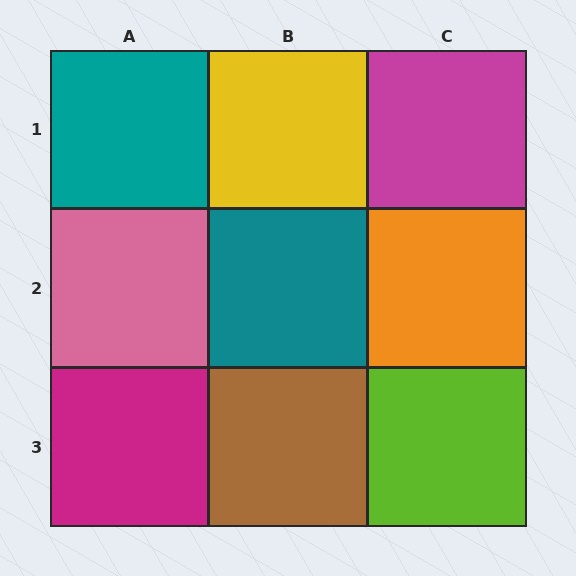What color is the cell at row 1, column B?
Yellow.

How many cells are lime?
1 cell is lime.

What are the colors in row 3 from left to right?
Magenta, brown, lime.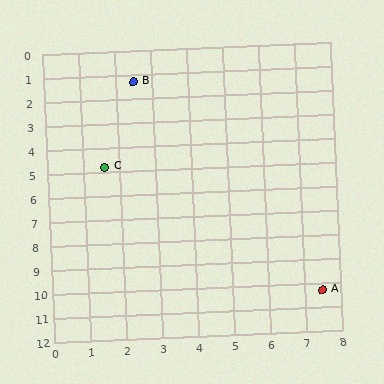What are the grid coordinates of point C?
Point C is at approximately (1.6, 4.8).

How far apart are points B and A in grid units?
Points B and A are about 10.3 grid units apart.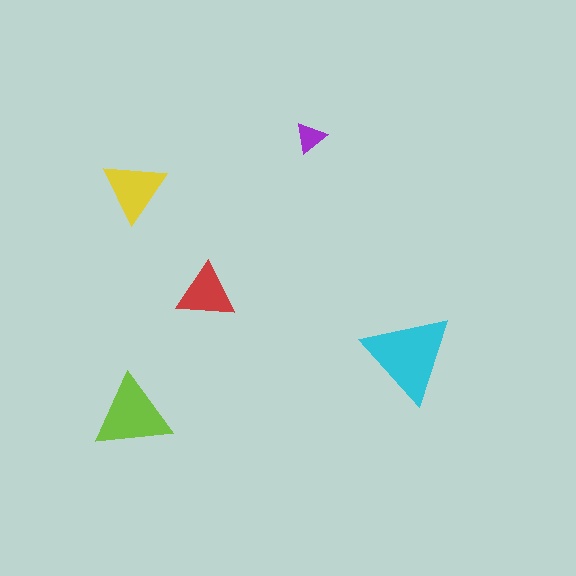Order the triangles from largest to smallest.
the cyan one, the lime one, the yellow one, the red one, the purple one.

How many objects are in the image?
There are 5 objects in the image.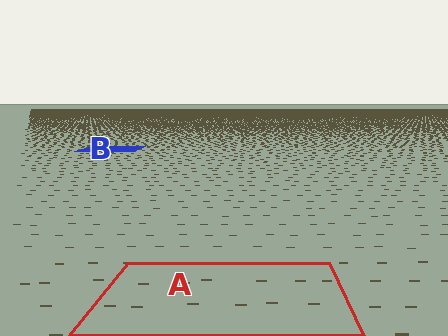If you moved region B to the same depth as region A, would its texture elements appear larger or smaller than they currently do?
They would appear larger. At a closer depth, the same texture elements are projected at a bigger on-screen size.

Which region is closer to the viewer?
Region A is closer. The texture elements there are larger and more spread out.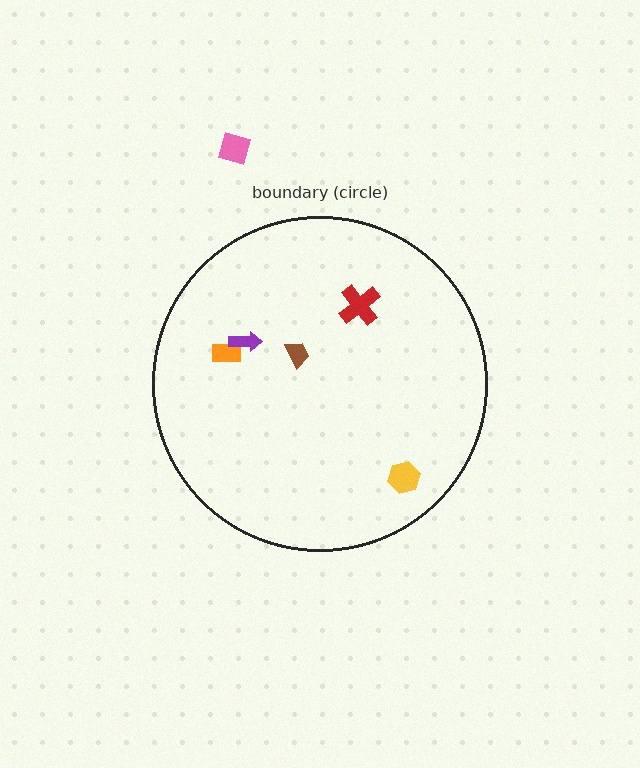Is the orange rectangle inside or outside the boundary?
Inside.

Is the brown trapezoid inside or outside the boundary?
Inside.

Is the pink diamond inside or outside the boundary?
Outside.